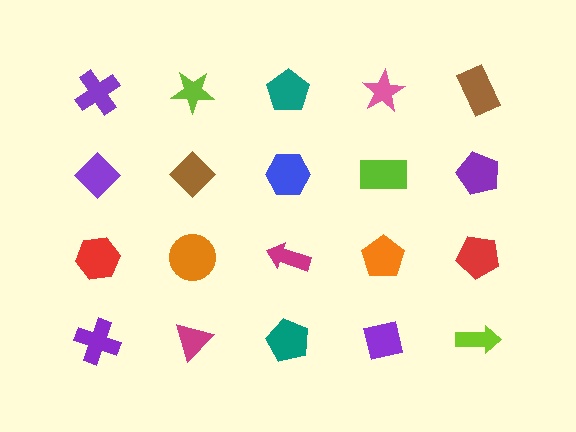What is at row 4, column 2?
A magenta triangle.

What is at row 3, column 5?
A red pentagon.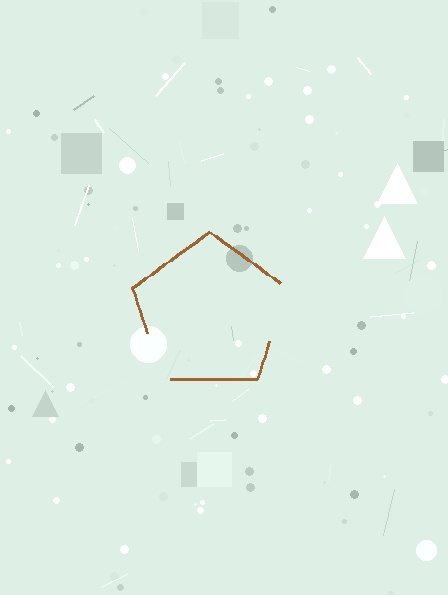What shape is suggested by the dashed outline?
The dashed outline suggests a pentagon.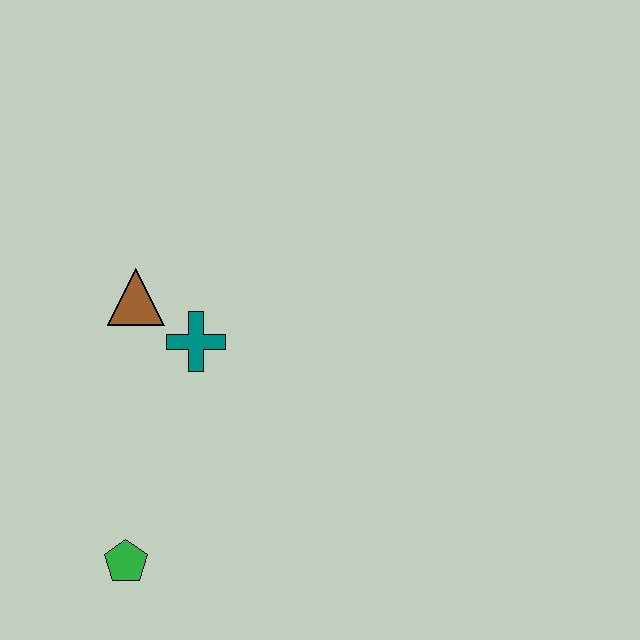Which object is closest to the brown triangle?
The teal cross is closest to the brown triangle.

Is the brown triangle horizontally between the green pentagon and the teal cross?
Yes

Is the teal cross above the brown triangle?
No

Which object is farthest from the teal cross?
The green pentagon is farthest from the teal cross.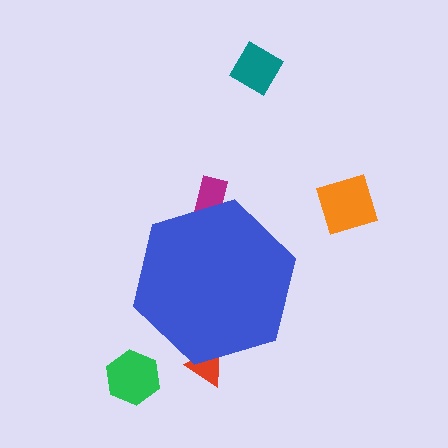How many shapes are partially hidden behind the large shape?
2 shapes are partially hidden.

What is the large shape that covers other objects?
A blue hexagon.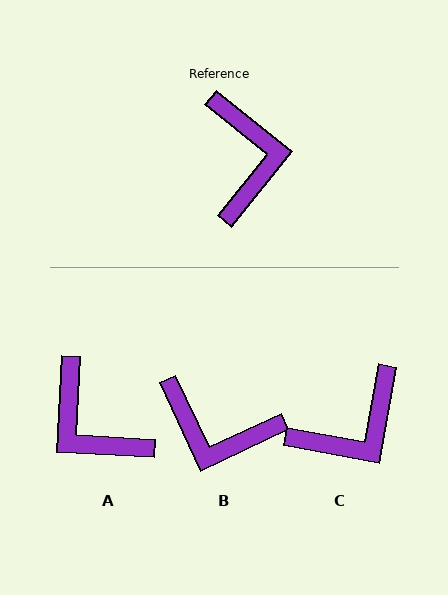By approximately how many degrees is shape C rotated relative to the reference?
Approximately 62 degrees clockwise.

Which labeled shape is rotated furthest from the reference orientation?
A, about 144 degrees away.